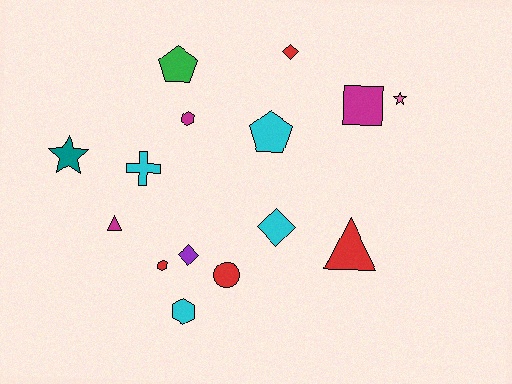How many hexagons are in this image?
There are 3 hexagons.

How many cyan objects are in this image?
There are 4 cyan objects.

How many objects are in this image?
There are 15 objects.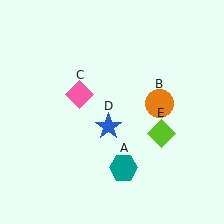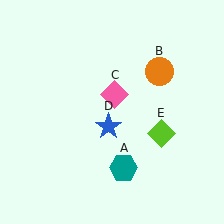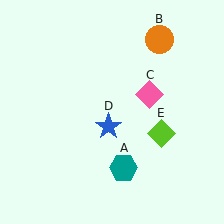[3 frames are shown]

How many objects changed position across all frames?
2 objects changed position: orange circle (object B), pink diamond (object C).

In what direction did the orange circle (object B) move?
The orange circle (object B) moved up.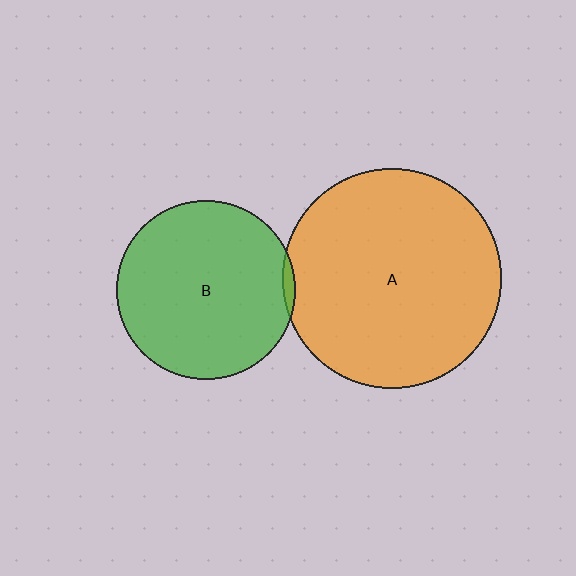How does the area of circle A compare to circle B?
Approximately 1.5 times.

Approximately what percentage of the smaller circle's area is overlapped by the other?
Approximately 5%.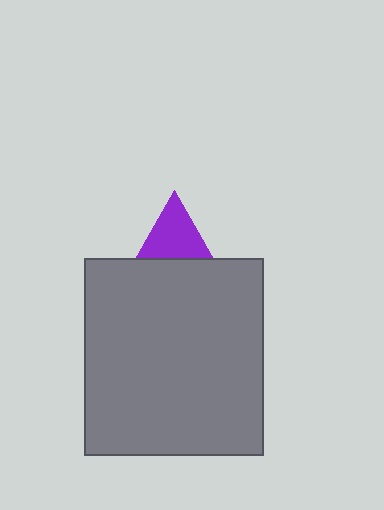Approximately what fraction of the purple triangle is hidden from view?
Roughly 66% of the purple triangle is hidden behind the gray rectangle.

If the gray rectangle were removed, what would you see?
You would see the complete purple triangle.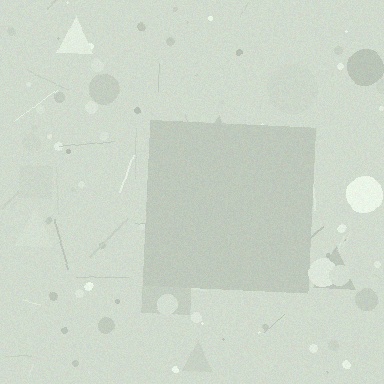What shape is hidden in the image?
A square is hidden in the image.